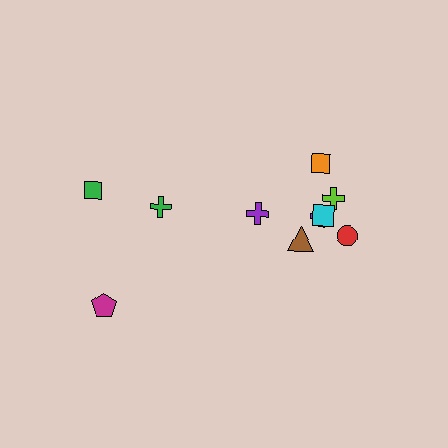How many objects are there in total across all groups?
There are 10 objects.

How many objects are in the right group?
There are 7 objects.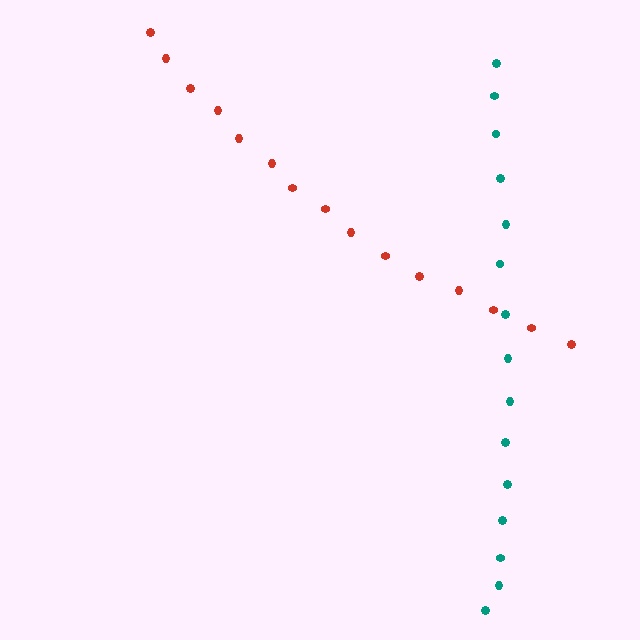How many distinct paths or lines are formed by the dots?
There are 2 distinct paths.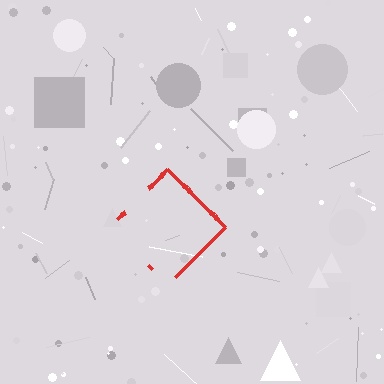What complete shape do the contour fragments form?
The contour fragments form a diamond.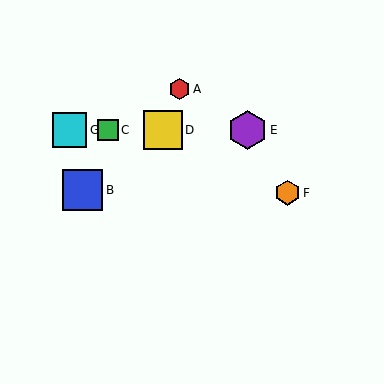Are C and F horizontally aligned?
No, C is at y≈130 and F is at y≈193.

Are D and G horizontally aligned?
Yes, both are at y≈130.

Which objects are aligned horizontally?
Objects C, D, E, G are aligned horizontally.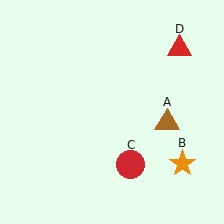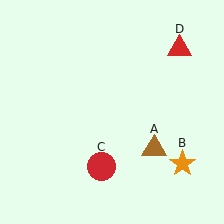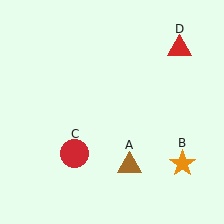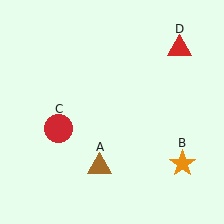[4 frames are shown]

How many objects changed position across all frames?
2 objects changed position: brown triangle (object A), red circle (object C).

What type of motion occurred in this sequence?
The brown triangle (object A), red circle (object C) rotated clockwise around the center of the scene.